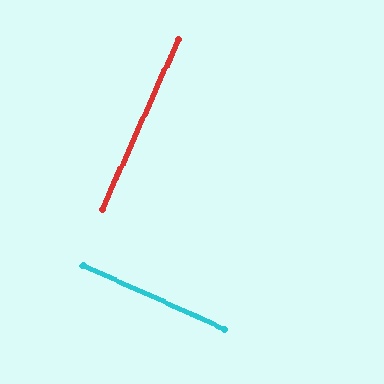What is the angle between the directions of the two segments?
Approximately 90 degrees.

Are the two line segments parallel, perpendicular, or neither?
Perpendicular — they meet at approximately 90°.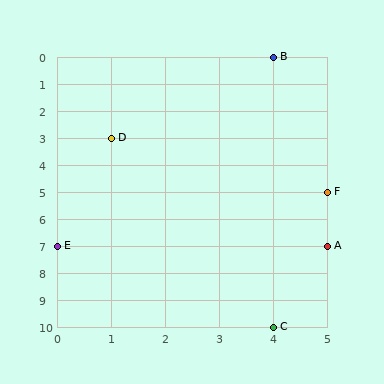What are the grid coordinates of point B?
Point B is at grid coordinates (4, 0).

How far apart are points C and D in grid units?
Points C and D are 3 columns and 7 rows apart (about 7.6 grid units diagonally).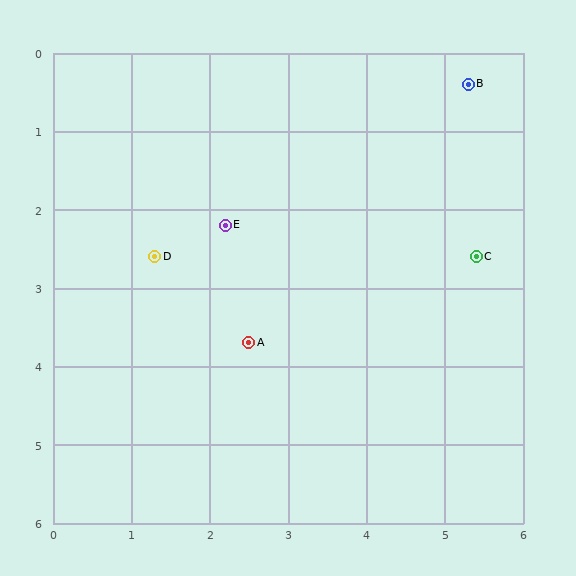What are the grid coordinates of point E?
Point E is at approximately (2.2, 2.2).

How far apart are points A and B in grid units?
Points A and B are about 4.3 grid units apart.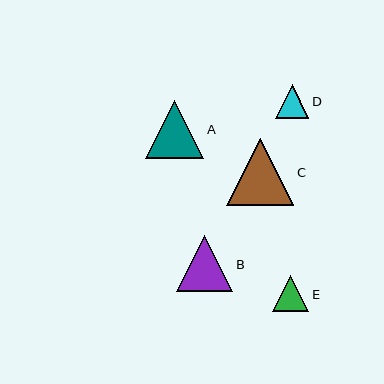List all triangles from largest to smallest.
From largest to smallest: C, A, B, E, D.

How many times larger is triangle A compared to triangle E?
Triangle A is approximately 1.6 times the size of triangle E.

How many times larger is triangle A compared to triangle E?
Triangle A is approximately 1.6 times the size of triangle E.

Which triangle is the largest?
Triangle C is the largest with a size of approximately 67 pixels.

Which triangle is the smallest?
Triangle D is the smallest with a size of approximately 34 pixels.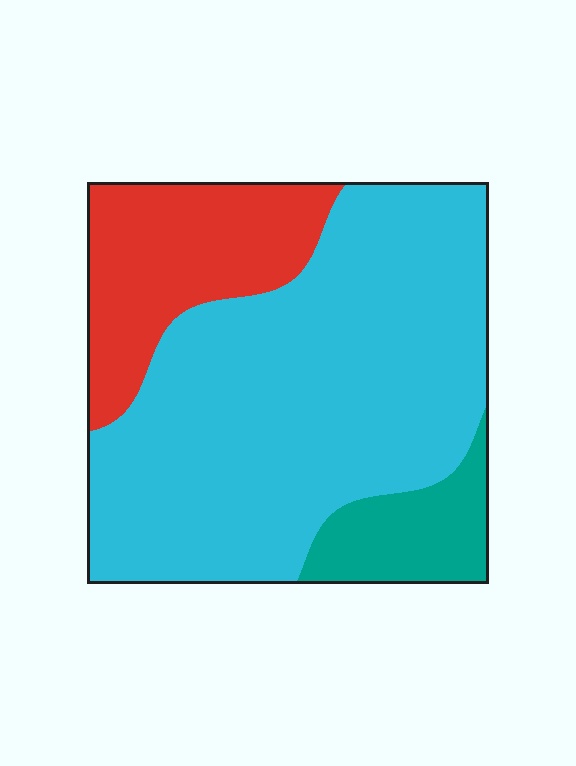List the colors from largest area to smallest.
From largest to smallest: cyan, red, teal.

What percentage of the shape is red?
Red covers around 20% of the shape.